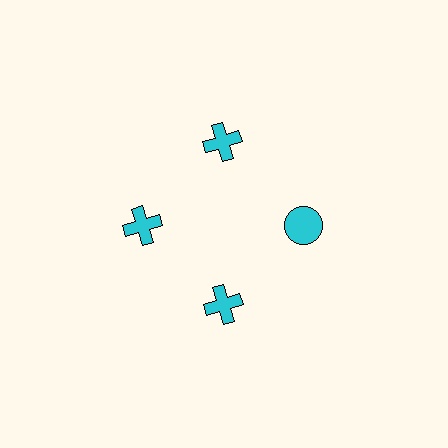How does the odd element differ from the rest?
It has a different shape: circle instead of cross.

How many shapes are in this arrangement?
There are 4 shapes arranged in a ring pattern.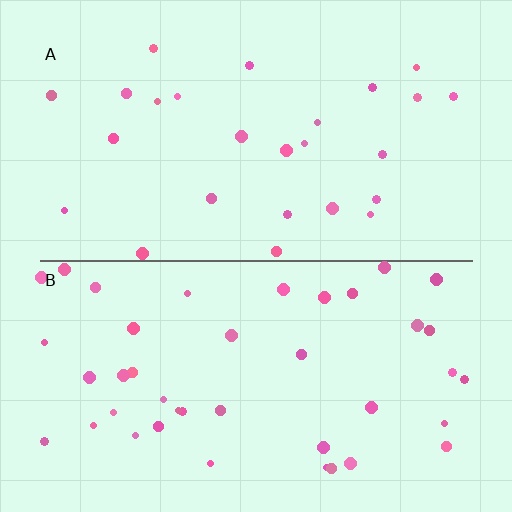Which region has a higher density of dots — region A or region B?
B (the bottom).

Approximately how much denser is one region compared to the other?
Approximately 1.6× — region B over region A.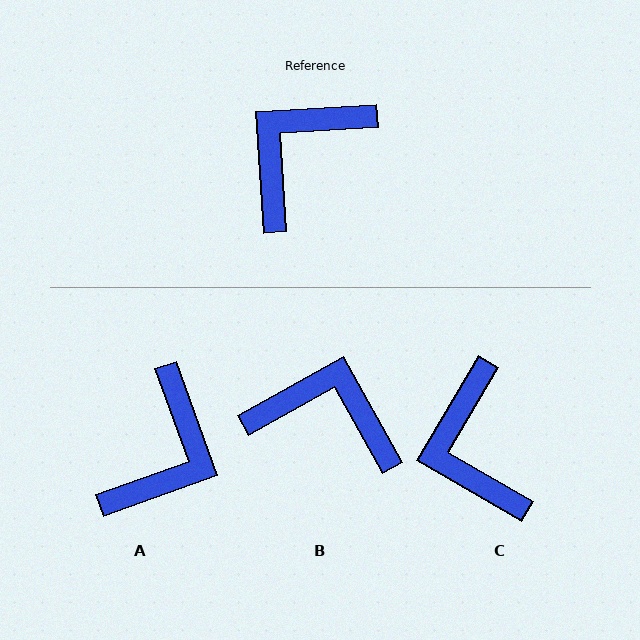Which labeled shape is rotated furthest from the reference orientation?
A, about 164 degrees away.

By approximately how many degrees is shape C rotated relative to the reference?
Approximately 56 degrees counter-clockwise.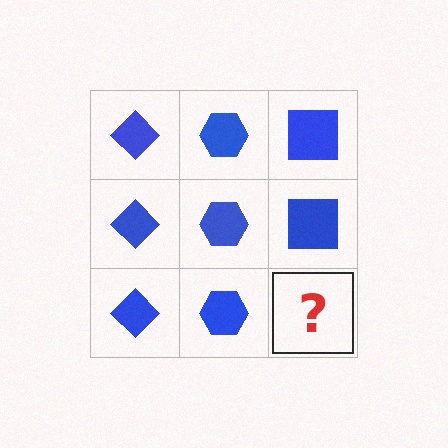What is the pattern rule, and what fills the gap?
The rule is that each column has a consistent shape. The gap should be filled with a blue square.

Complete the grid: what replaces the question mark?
The question mark should be replaced with a blue square.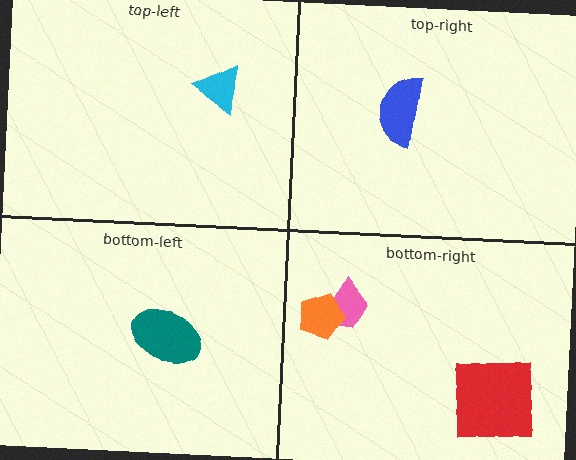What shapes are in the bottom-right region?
The red square, the pink trapezoid, the orange pentagon.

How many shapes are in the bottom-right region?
3.